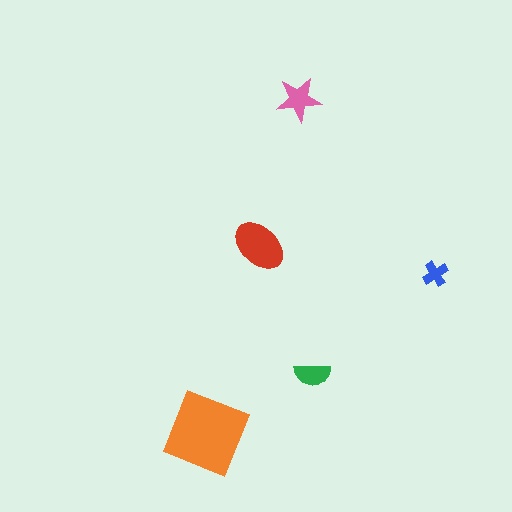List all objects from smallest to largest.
The blue cross, the green semicircle, the pink star, the red ellipse, the orange diamond.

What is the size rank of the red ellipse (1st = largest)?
2nd.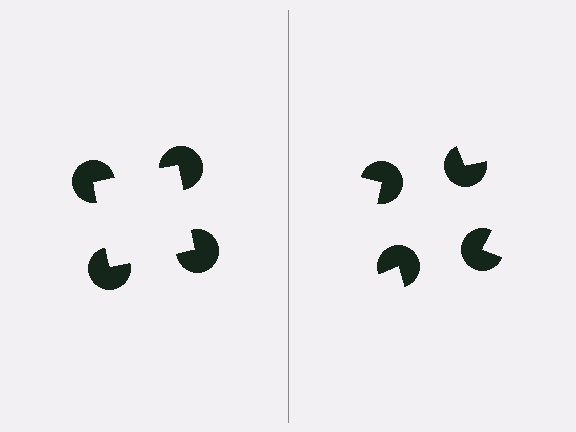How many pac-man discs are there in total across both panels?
8 — 4 on each side.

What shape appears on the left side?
An illusory square.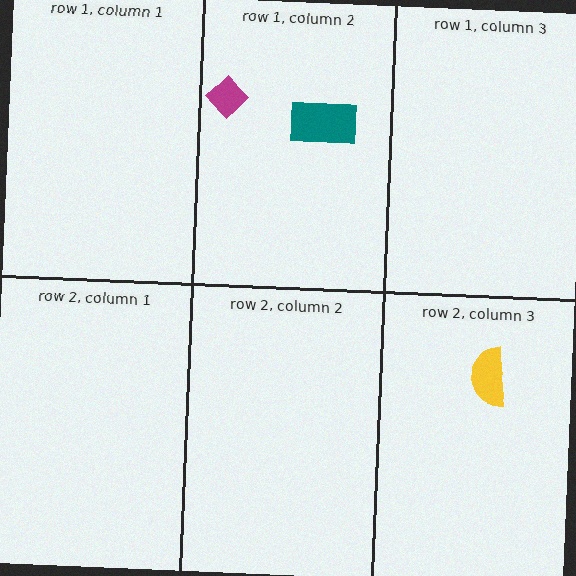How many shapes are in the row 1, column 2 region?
2.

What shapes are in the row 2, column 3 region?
The yellow semicircle.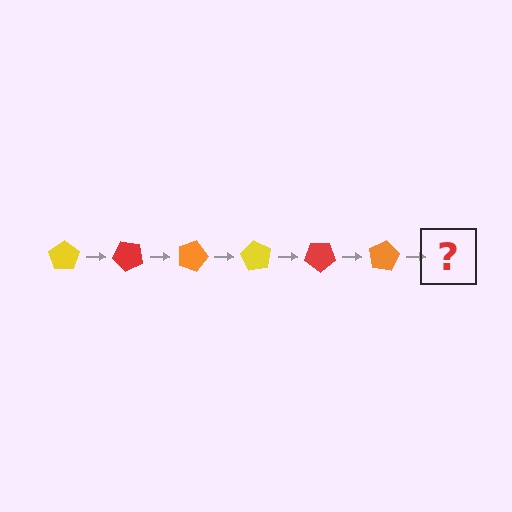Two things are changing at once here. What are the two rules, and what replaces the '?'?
The two rules are that it rotates 45 degrees each step and the color cycles through yellow, red, and orange. The '?' should be a yellow pentagon, rotated 270 degrees from the start.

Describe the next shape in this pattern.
It should be a yellow pentagon, rotated 270 degrees from the start.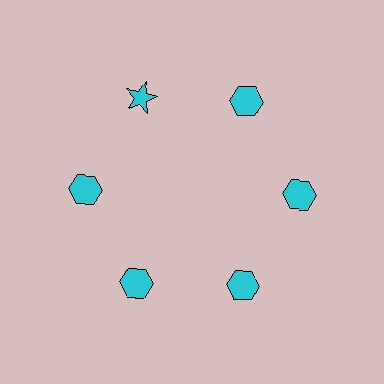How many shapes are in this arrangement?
There are 6 shapes arranged in a ring pattern.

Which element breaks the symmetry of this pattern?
The cyan star at roughly the 11 o'clock position breaks the symmetry. All other shapes are cyan hexagons.